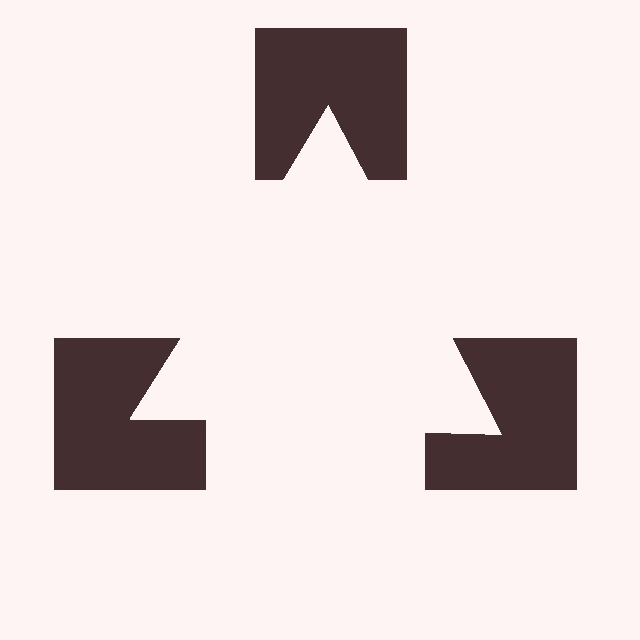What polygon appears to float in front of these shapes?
An illusory triangle — its edges are inferred from the aligned wedge cuts in the notched squares, not physically drawn.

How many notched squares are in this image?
There are 3 — one at each vertex of the illusory triangle.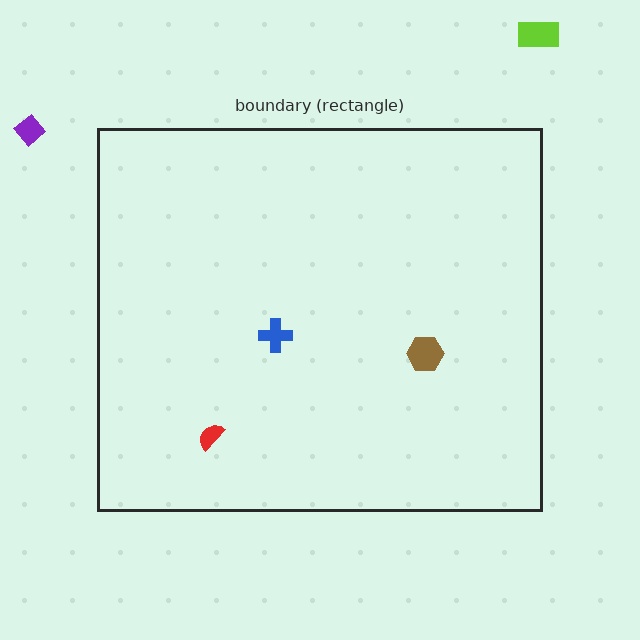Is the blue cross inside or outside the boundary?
Inside.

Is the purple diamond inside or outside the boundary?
Outside.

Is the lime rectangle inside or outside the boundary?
Outside.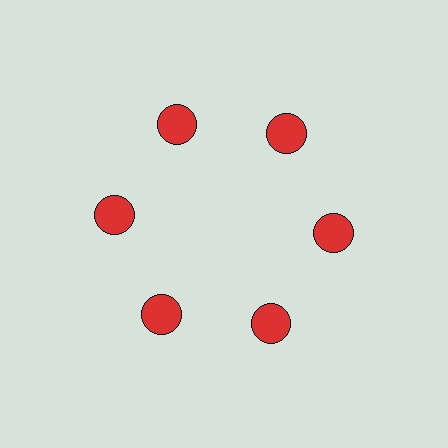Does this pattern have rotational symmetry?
Yes, this pattern has 6-fold rotational symmetry. It looks the same after rotating 60 degrees around the center.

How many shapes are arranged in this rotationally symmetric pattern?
There are 6 shapes, arranged in 6 groups of 1.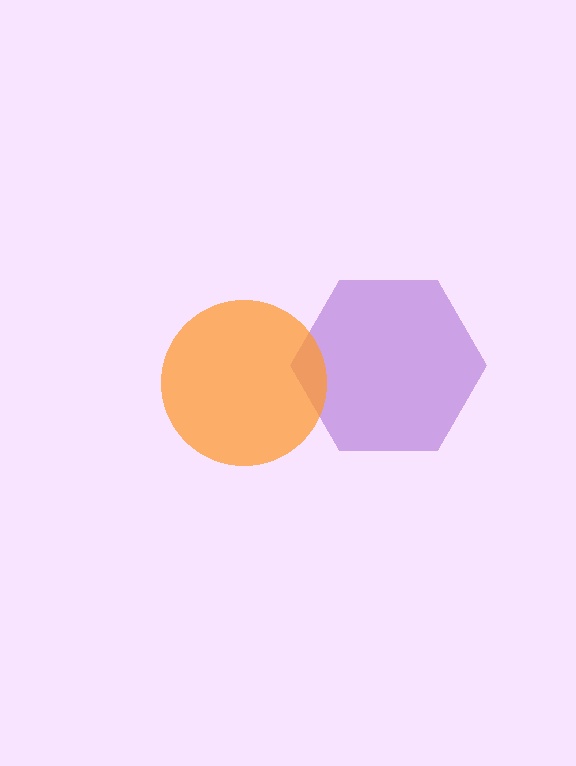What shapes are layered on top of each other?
The layered shapes are: a purple hexagon, an orange circle.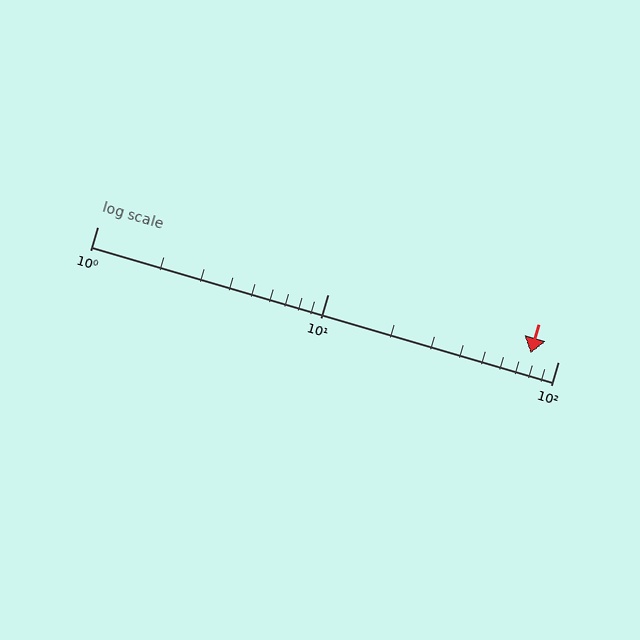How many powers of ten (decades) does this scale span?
The scale spans 2 decades, from 1 to 100.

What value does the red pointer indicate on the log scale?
The pointer indicates approximately 76.